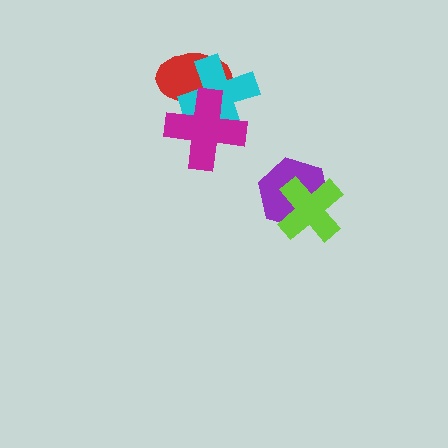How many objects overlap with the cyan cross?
2 objects overlap with the cyan cross.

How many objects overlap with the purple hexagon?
1 object overlaps with the purple hexagon.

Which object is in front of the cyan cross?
The magenta cross is in front of the cyan cross.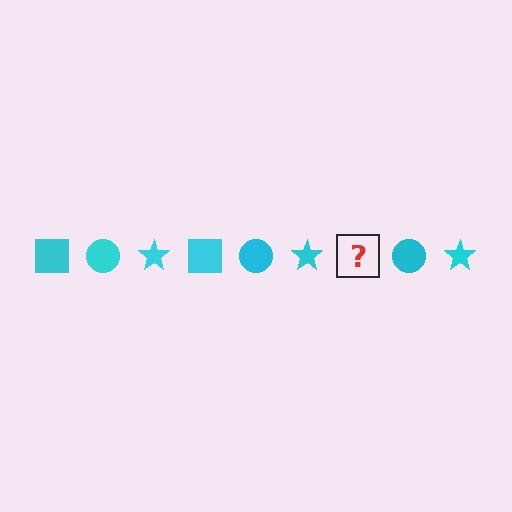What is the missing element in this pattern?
The missing element is a cyan square.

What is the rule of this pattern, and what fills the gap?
The rule is that the pattern cycles through square, circle, star shapes in cyan. The gap should be filled with a cyan square.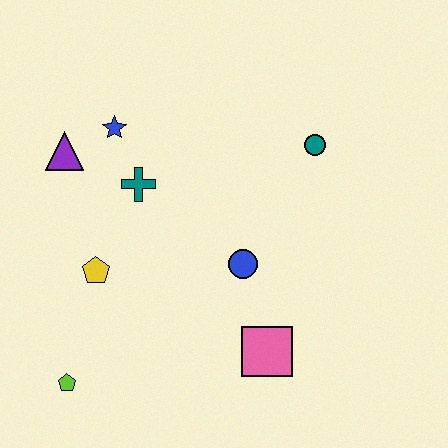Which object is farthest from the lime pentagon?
The teal circle is farthest from the lime pentagon.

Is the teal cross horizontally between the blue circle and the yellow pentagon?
Yes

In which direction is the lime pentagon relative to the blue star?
The lime pentagon is below the blue star.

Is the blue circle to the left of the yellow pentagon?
No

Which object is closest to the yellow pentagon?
The teal cross is closest to the yellow pentagon.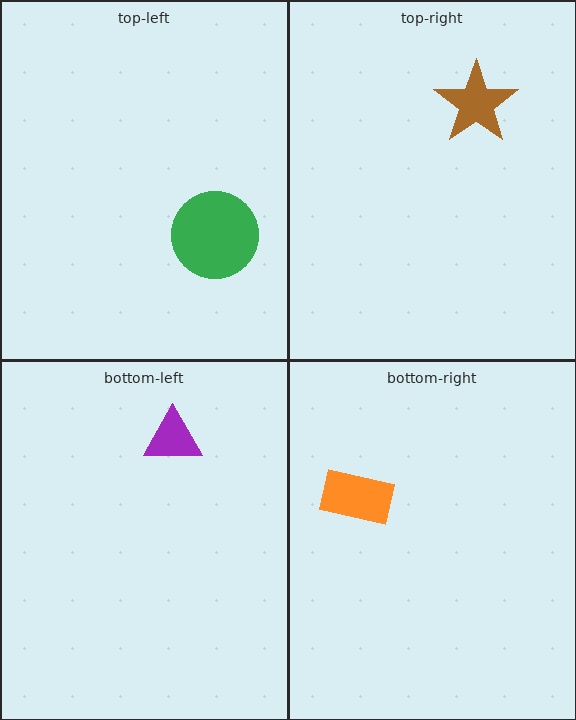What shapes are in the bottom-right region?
The orange rectangle.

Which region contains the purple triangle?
The bottom-left region.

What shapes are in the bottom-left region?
The purple triangle.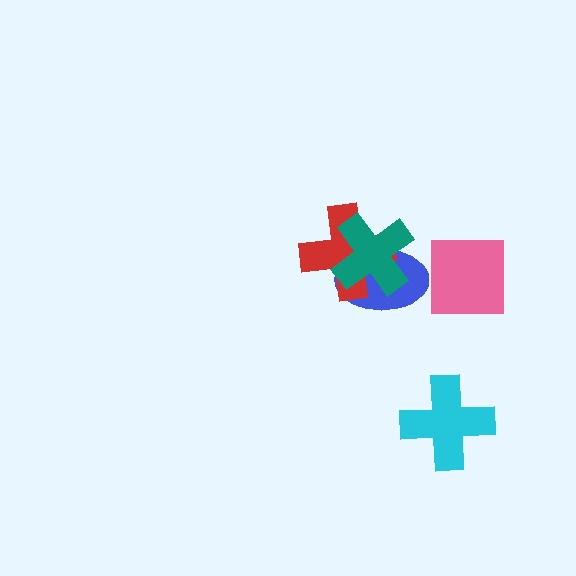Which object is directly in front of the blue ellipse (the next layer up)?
The red cross is directly in front of the blue ellipse.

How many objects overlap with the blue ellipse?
2 objects overlap with the blue ellipse.